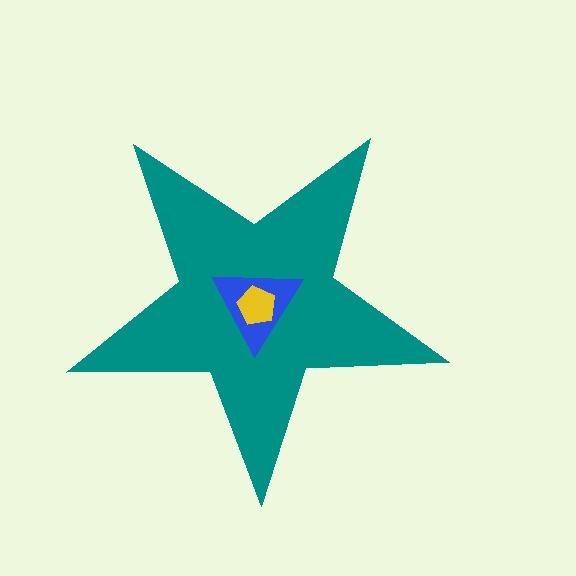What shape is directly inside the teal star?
The blue triangle.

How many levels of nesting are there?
3.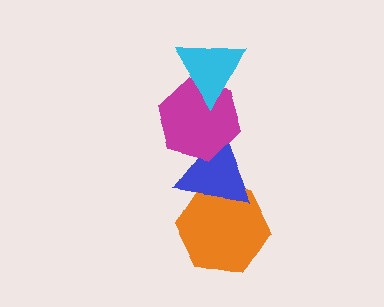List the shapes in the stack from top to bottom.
From top to bottom: the cyan triangle, the magenta hexagon, the blue triangle, the orange hexagon.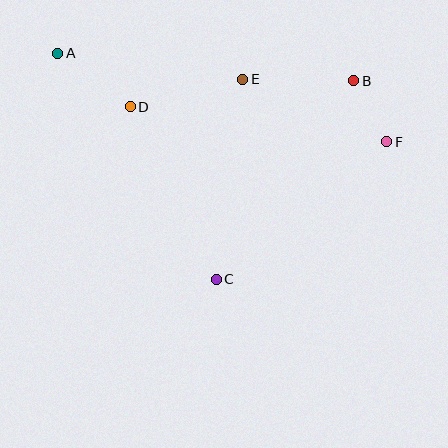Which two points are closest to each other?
Points B and F are closest to each other.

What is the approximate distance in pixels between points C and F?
The distance between C and F is approximately 219 pixels.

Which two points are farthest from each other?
Points A and F are farthest from each other.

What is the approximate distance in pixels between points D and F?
The distance between D and F is approximately 259 pixels.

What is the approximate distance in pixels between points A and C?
The distance between A and C is approximately 276 pixels.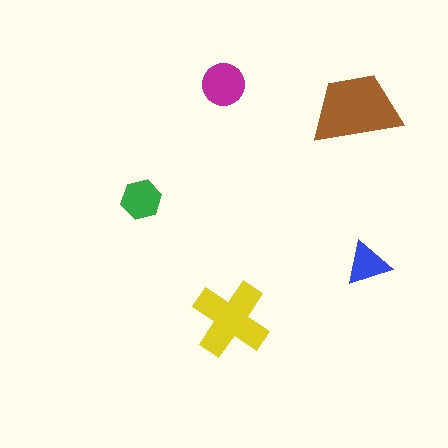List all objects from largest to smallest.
The brown trapezoid, the yellow cross, the magenta circle, the green hexagon, the blue triangle.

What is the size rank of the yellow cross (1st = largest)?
2nd.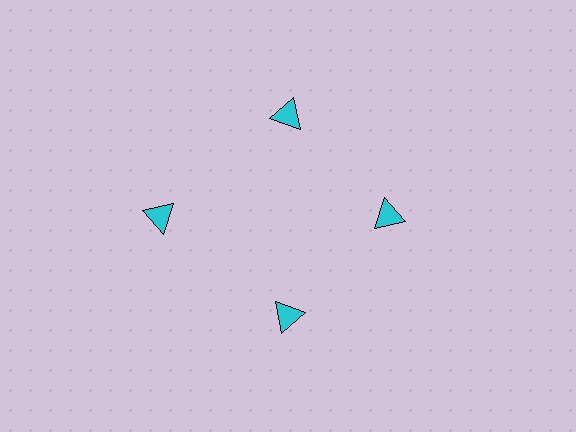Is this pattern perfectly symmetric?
No. The 4 cyan triangles are arranged in a ring, but one element near the 9 o'clock position is pushed outward from the center, breaking the 4-fold rotational symmetry.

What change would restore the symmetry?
The symmetry would be restored by moving it inward, back onto the ring so that all 4 triangles sit at equal angles and equal distance from the center.